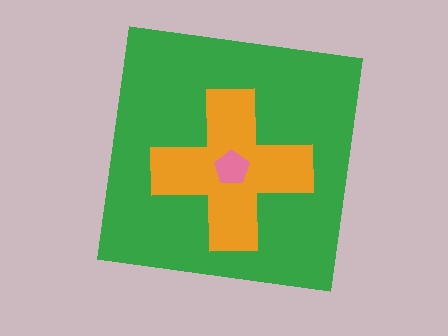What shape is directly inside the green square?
The orange cross.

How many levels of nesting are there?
3.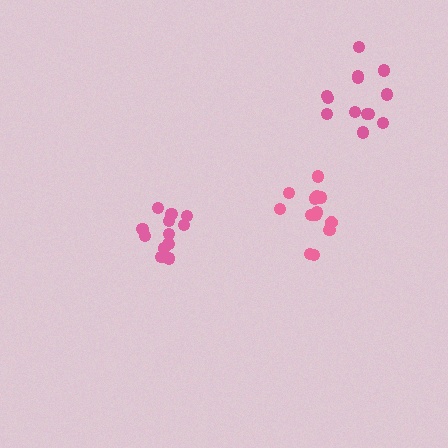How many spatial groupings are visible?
There are 3 spatial groupings.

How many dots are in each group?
Group 1: 12 dots, Group 2: 13 dots, Group 3: 13 dots (38 total).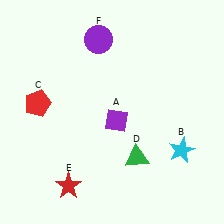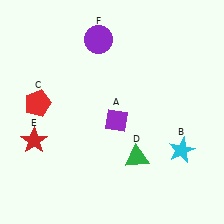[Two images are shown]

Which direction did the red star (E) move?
The red star (E) moved up.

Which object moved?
The red star (E) moved up.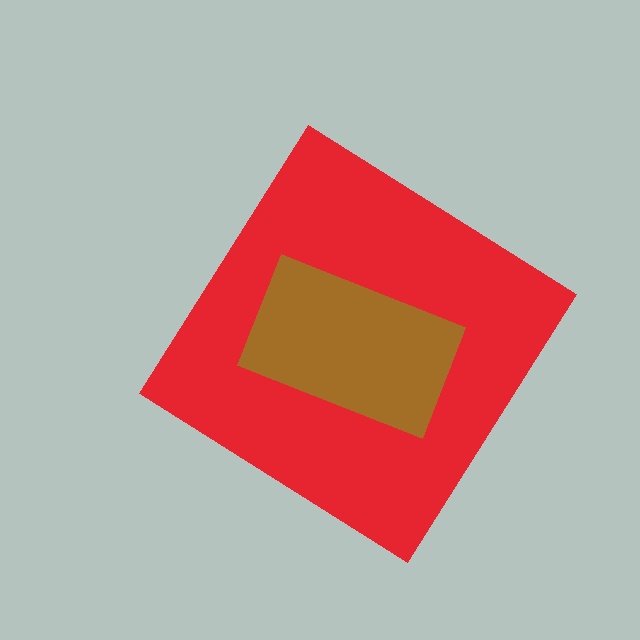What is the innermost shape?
The brown rectangle.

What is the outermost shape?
The red diamond.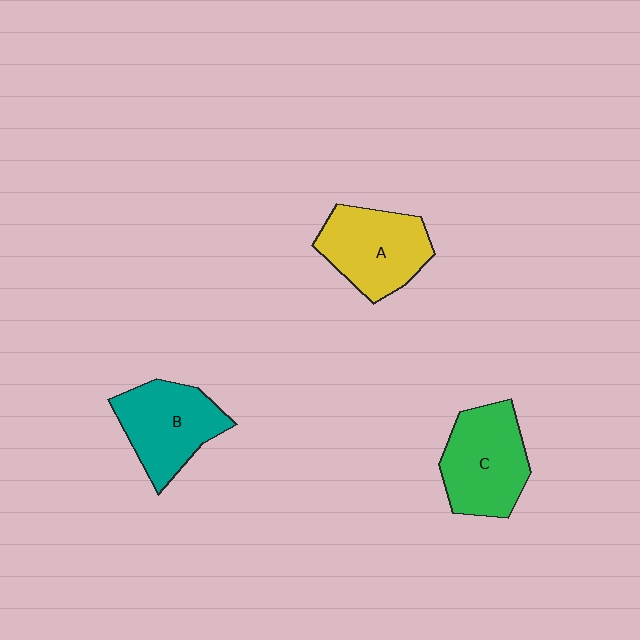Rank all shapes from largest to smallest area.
From largest to smallest: C (green), A (yellow), B (teal).